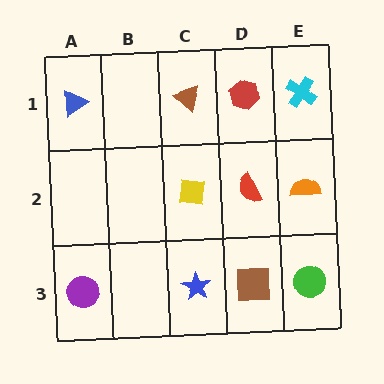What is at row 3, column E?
A green circle.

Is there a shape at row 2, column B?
No, that cell is empty.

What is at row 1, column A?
A blue triangle.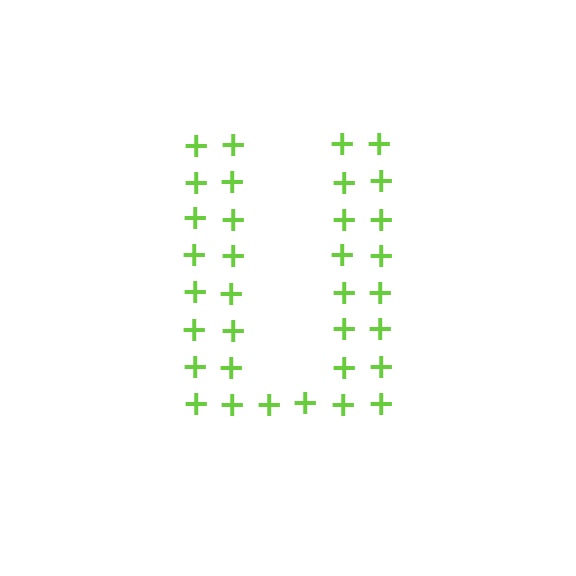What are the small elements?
The small elements are plus signs.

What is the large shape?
The large shape is the letter U.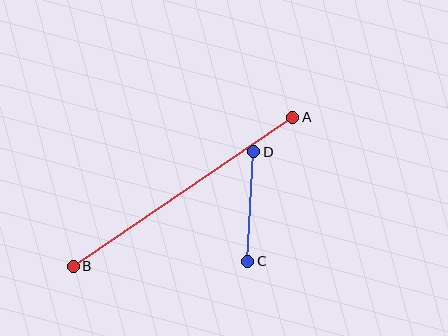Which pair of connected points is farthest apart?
Points A and B are farthest apart.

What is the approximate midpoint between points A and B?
The midpoint is at approximately (183, 192) pixels.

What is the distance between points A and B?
The distance is approximately 266 pixels.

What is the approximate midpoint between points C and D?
The midpoint is at approximately (251, 206) pixels.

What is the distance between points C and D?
The distance is approximately 110 pixels.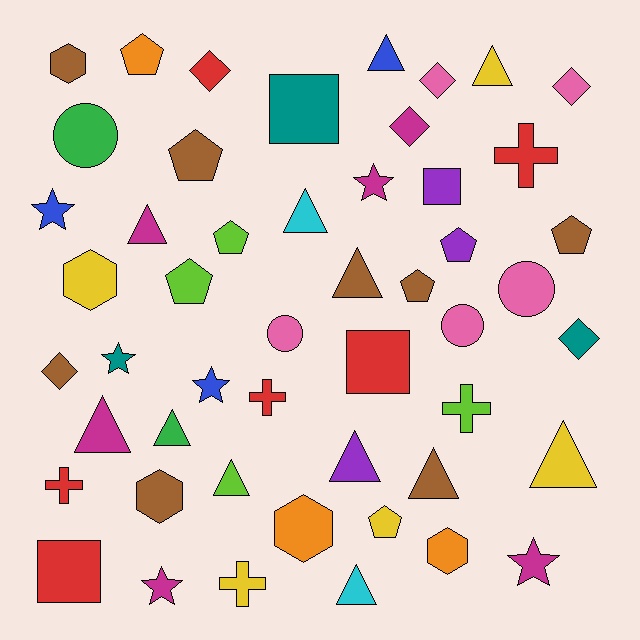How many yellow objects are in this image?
There are 5 yellow objects.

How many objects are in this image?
There are 50 objects.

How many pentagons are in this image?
There are 8 pentagons.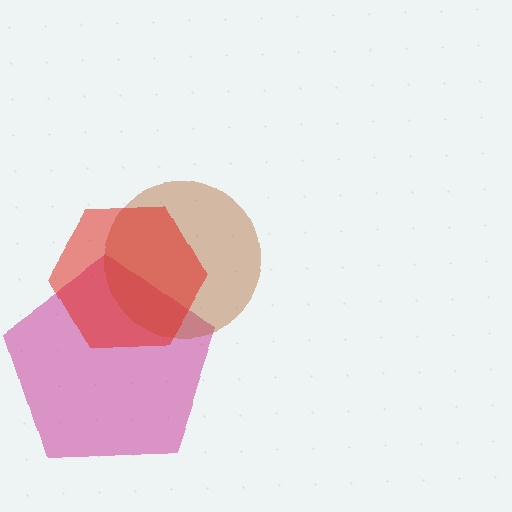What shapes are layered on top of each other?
The layered shapes are: a magenta pentagon, a brown circle, a red hexagon.